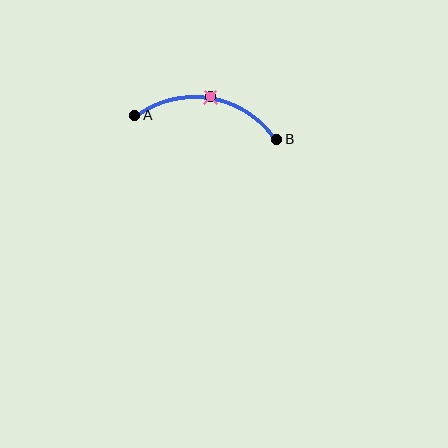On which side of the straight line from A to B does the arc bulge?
The arc bulges above the straight line connecting A and B.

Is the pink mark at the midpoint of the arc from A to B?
Yes. The pink mark lies on the arc at equal arc-length from both A and B — it is the arc midpoint.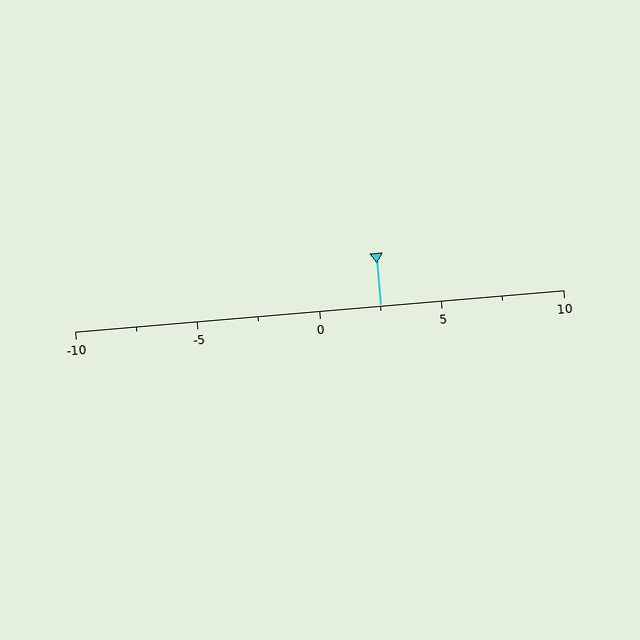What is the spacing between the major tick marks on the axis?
The major ticks are spaced 5 apart.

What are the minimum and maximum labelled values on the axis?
The axis runs from -10 to 10.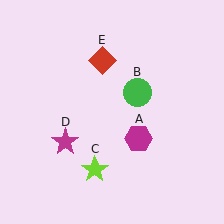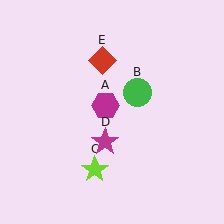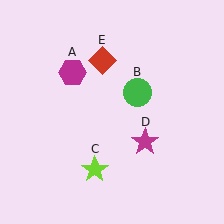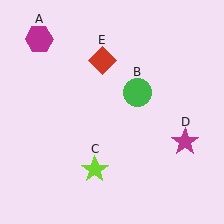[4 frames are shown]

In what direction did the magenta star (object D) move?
The magenta star (object D) moved right.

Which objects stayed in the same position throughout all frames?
Green circle (object B) and lime star (object C) and red diamond (object E) remained stationary.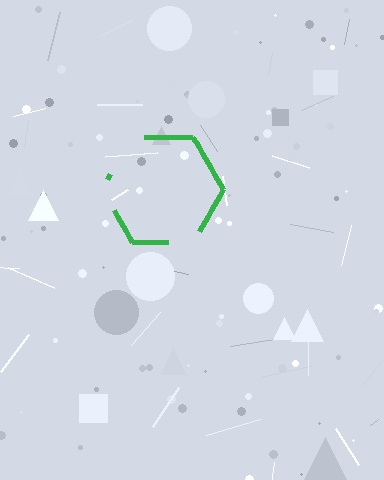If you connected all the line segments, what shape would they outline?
They would outline a hexagon.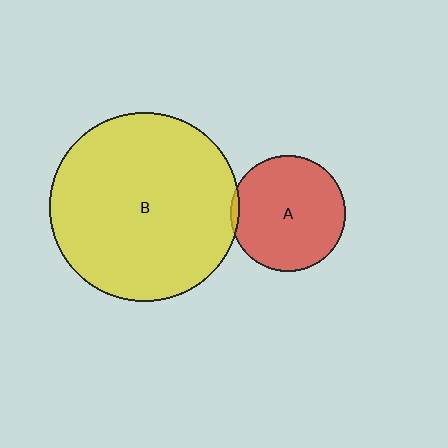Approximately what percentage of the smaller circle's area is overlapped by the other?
Approximately 5%.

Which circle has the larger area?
Circle B (yellow).